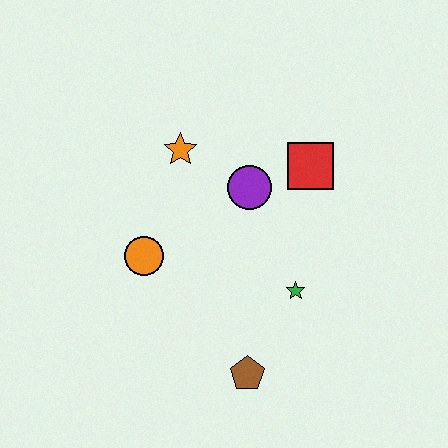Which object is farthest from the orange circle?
The red square is farthest from the orange circle.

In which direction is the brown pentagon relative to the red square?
The brown pentagon is below the red square.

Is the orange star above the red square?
Yes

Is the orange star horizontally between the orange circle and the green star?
Yes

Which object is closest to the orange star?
The purple circle is closest to the orange star.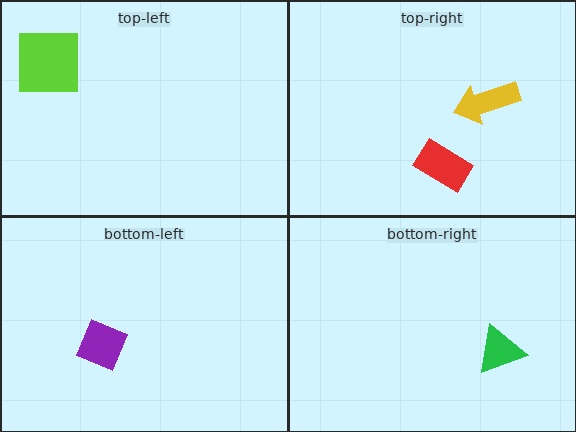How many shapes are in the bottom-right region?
1.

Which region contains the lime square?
The top-left region.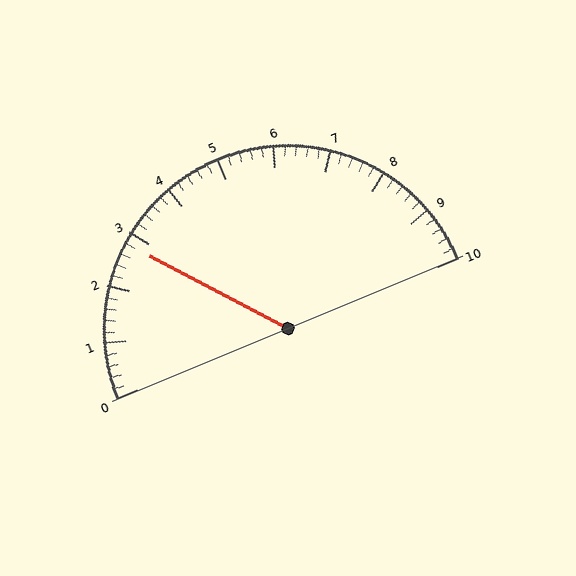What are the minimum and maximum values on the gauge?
The gauge ranges from 0 to 10.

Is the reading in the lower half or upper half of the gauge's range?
The reading is in the lower half of the range (0 to 10).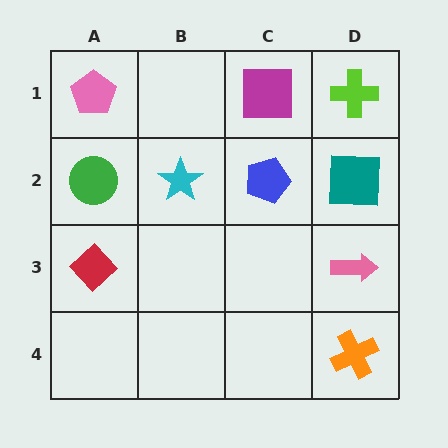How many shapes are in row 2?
4 shapes.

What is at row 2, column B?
A cyan star.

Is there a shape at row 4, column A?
No, that cell is empty.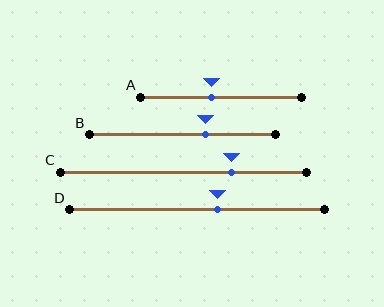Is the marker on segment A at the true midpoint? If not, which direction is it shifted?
No, the marker on segment A is shifted to the left by about 6% of the segment length.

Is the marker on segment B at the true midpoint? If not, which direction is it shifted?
No, the marker on segment B is shifted to the right by about 12% of the segment length.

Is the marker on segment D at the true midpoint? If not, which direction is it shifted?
No, the marker on segment D is shifted to the right by about 8% of the segment length.